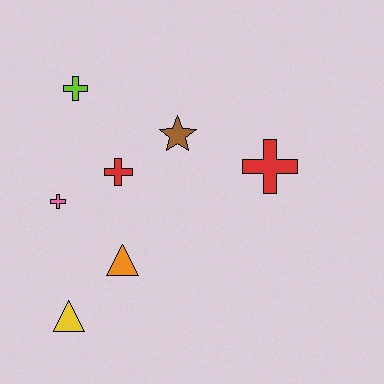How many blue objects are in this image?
There are no blue objects.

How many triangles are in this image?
There are 2 triangles.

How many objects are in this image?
There are 7 objects.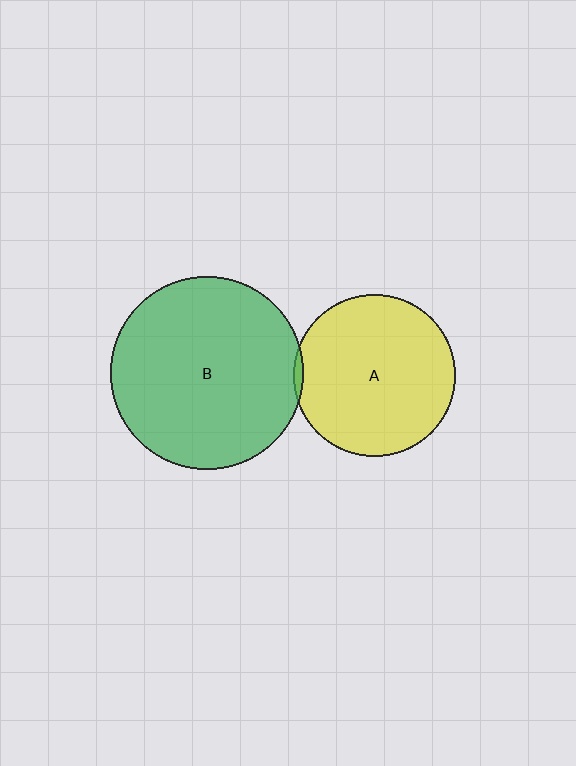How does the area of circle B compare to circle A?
Approximately 1.4 times.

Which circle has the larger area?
Circle B (green).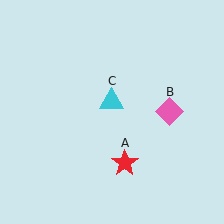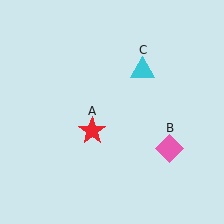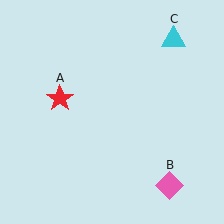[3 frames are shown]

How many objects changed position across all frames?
3 objects changed position: red star (object A), pink diamond (object B), cyan triangle (object C).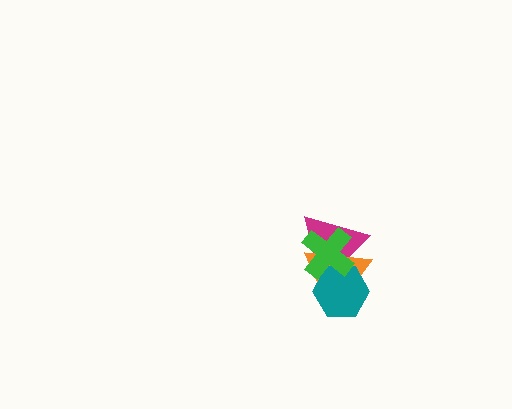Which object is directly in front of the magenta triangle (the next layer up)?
The orange triangle is directly in front of the magenta triangle.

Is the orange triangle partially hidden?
Yes, it is partially covered by another shape.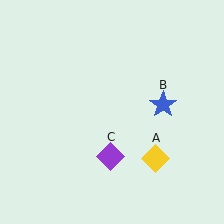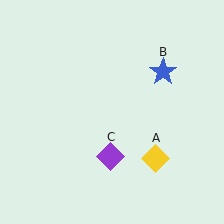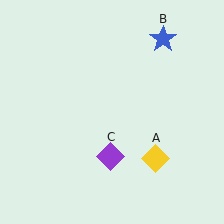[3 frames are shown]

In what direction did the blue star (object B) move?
The blue star (object B) moved up.